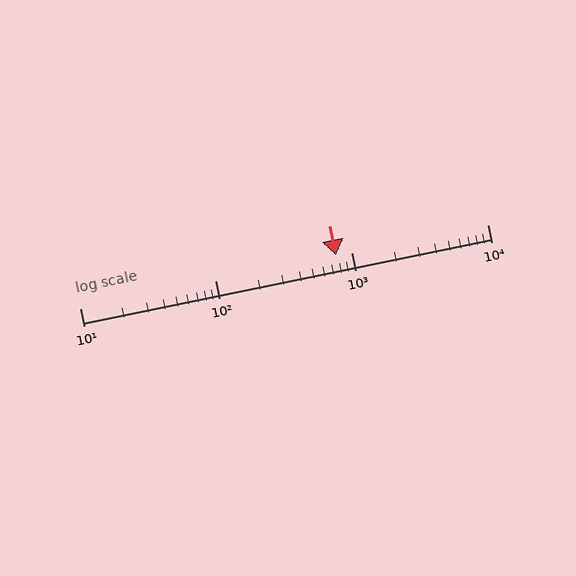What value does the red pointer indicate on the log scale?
The pointer indicates approximately 770.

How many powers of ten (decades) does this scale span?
The scale spans 3 decades, from 10 to 10000.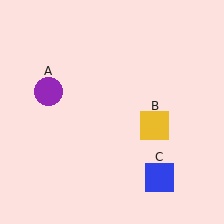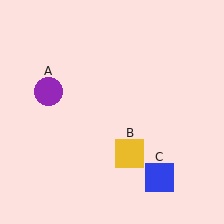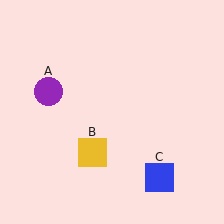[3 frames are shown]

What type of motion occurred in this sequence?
The yellow square (object B) rotated clockwise around the center of the scene.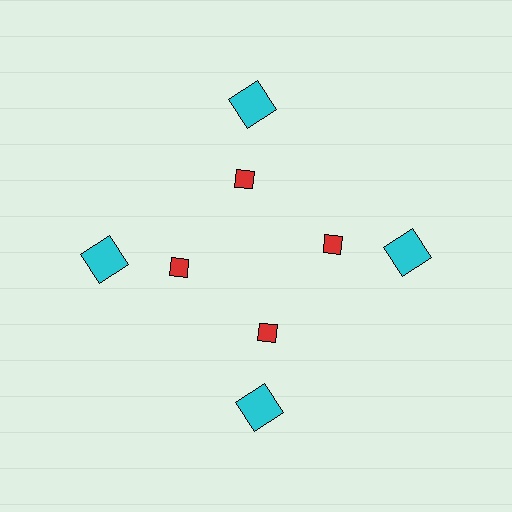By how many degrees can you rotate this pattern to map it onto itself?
The pattern maps onto itself every 90 degrees of rotation.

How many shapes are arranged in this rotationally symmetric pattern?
There are 8 shapes, arranged in 4 groups of 2.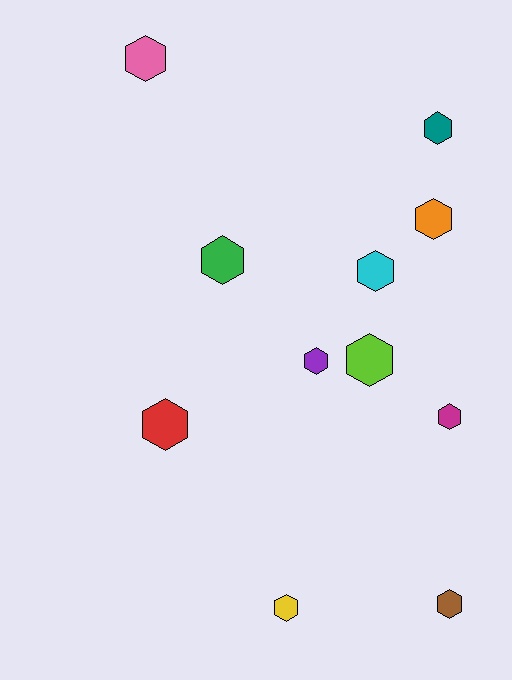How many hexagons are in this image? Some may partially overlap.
There are 11 hexagons.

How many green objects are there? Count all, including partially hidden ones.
There is 1 green object.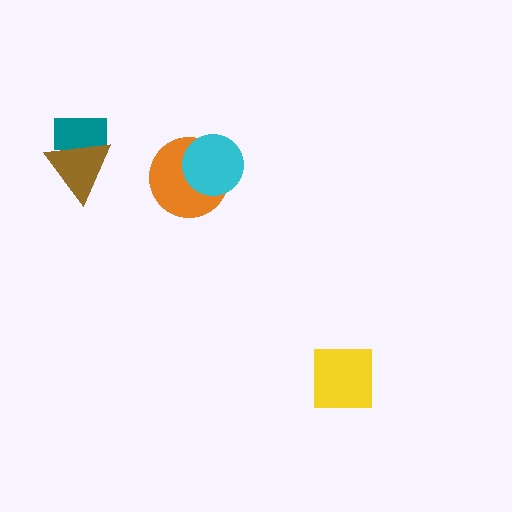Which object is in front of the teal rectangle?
The brown triangle is in front of the teal rectangle.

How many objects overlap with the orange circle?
1 object overlaps with the orange circle.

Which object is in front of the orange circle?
The cyan circle is in front of the orange circle.